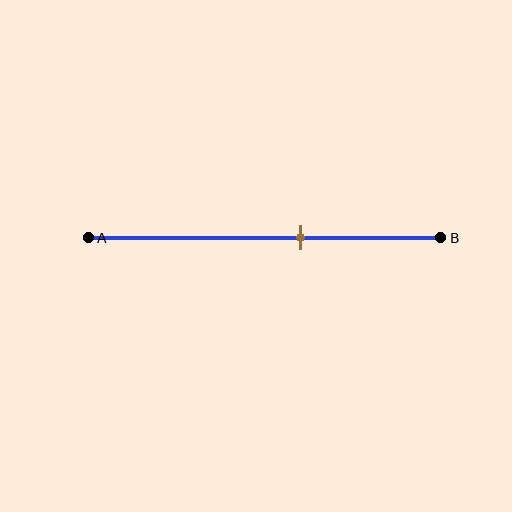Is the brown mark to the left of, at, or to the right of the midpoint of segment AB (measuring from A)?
The brown mark is to the right of the midpoint of segment AB.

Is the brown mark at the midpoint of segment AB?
No, the mark is at about 60% from A, not at the 50% midpoint.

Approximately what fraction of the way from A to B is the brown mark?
The brown mark is approximately 60% of the way from A to B.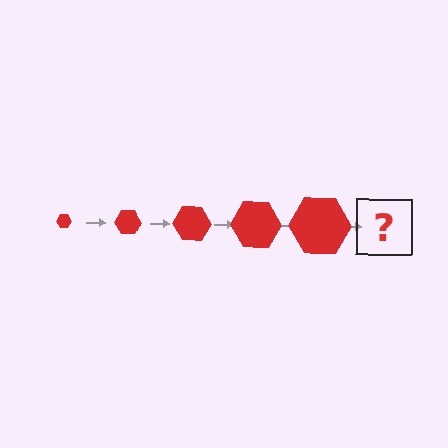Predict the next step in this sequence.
The next step is a red hexagon, larger than the previous one.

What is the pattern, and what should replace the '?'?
The pattern is that the hexagon gets progressively larger each step. The '?' should be a red hexagon, larger than the previous one.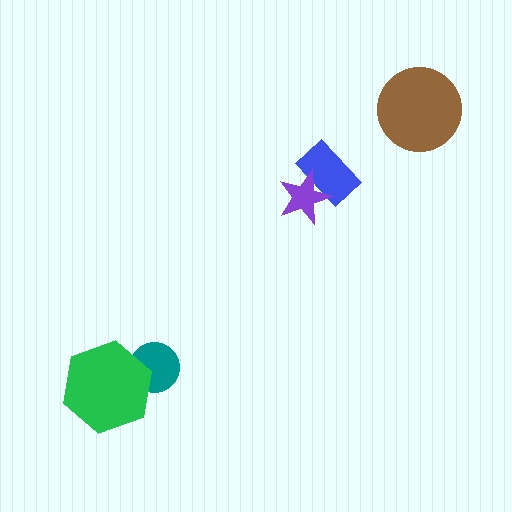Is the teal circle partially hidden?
Yes, it is partially covered by another shape.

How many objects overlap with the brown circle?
0 objects overlap with the brown circle.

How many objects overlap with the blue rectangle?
1 object overlaps with the blue rectangle.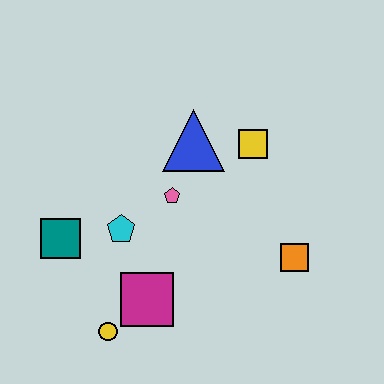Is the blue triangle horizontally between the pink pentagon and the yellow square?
Yes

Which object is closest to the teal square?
The cyan pentagon is closest to the teal square.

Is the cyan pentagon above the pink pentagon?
No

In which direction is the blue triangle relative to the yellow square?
The blue triangle is to the left of the yellow square.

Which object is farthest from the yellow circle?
The yellow square is farthest from the yellow circle.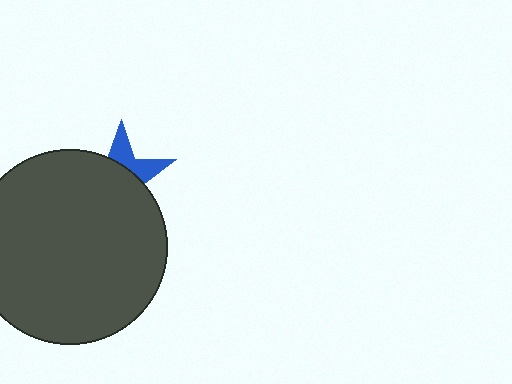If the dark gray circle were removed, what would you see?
You would see the complete blue star.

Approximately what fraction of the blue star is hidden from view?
Roughly 68% of the blue star is hidden behind the dark gray circle.